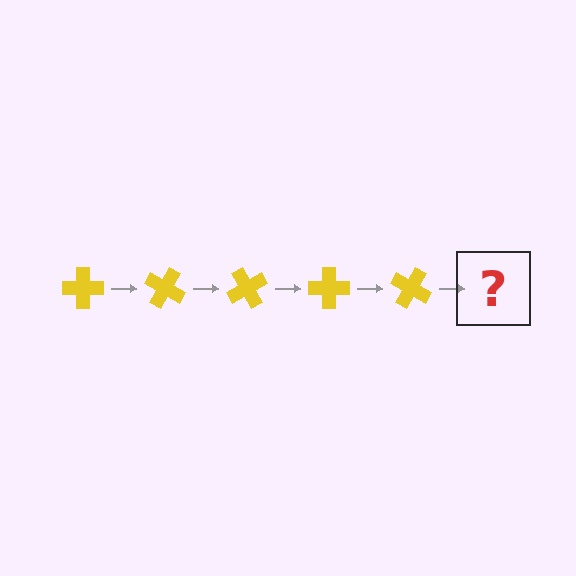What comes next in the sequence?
The next element should be a yellow cross rotated 150 degrees.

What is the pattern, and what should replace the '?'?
The pattern is that the cross rotates 30 degrees each step. The '?' should be a yellow cross rotated 150 degrees.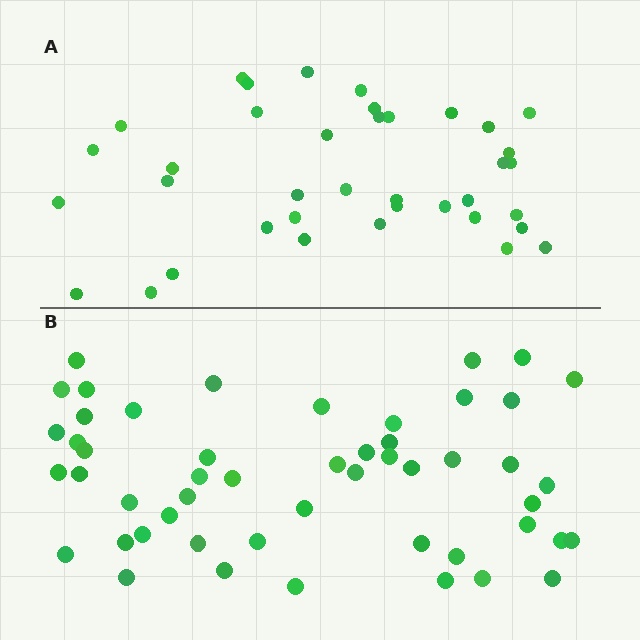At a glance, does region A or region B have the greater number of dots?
Region B (the bottom region) has more dots.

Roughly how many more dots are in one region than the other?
Region B has approximately 15 more dots than region A.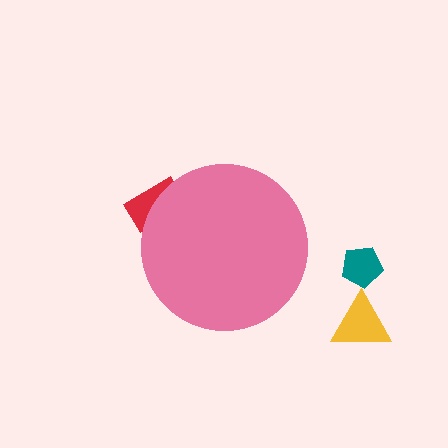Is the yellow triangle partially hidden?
No, the yellow triangle is fully visible.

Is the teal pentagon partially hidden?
No, the teal pentagon is fully visible.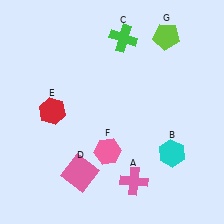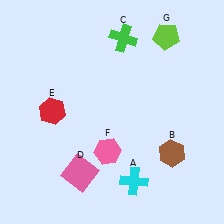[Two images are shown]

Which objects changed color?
A changed from pink to cyan. B changed from cyan to brown.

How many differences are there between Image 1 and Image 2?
There are 2 differences between the two images.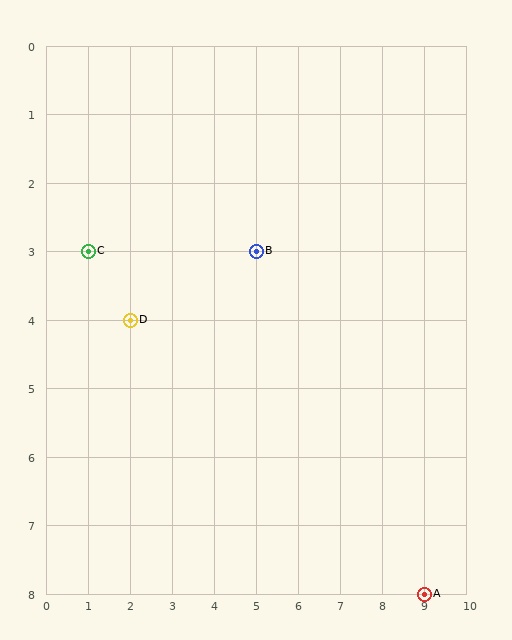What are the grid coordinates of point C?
Point C is at grid coordinates (1, 3).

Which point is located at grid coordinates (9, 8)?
Point A is at (9, 8).